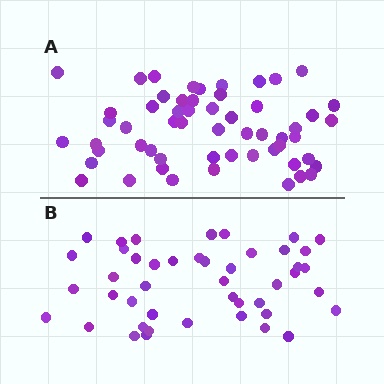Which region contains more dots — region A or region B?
Region A (the top region) has more dots.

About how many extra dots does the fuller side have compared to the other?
Region A has roughly 12 or so more dots than region B.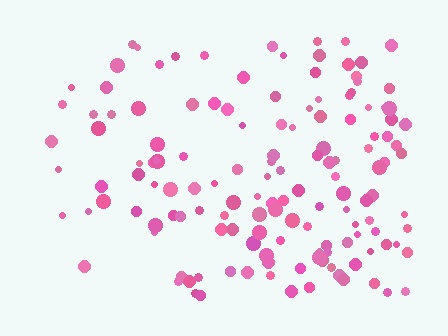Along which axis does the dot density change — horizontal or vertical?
Horizontal.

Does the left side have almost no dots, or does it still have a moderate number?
Still a moderate number, just noticeably fewer than the right.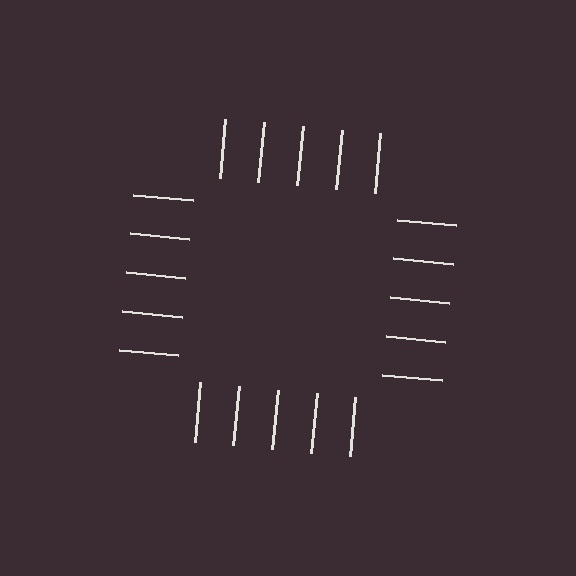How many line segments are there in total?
20 — 5 along each of the 4 edges.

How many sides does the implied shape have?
4 sides — the line-ends trace a square.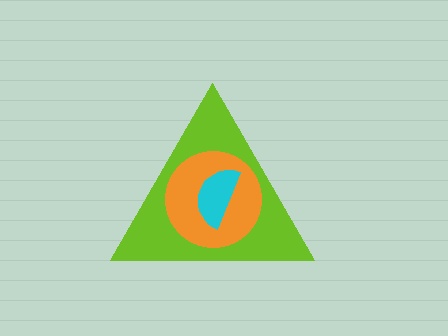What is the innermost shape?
The cyan semicircle.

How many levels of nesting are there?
3.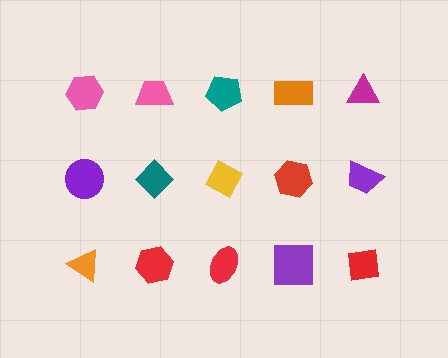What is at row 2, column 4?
A red hexagon.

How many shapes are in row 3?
5 shapes.